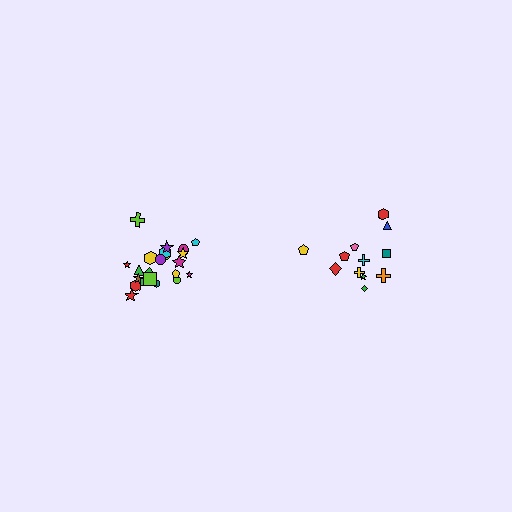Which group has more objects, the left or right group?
The left group.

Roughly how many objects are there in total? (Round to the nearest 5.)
Roughly 35 objects in total.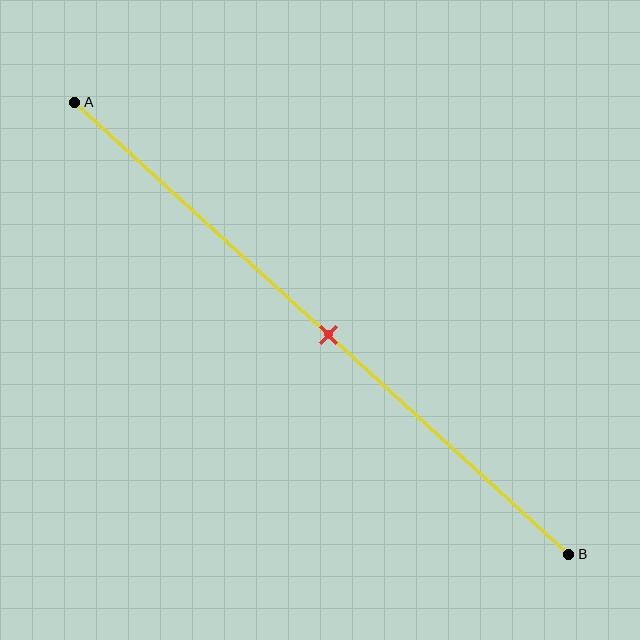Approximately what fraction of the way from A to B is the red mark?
The red mark is approximately 50% of the way from A to B.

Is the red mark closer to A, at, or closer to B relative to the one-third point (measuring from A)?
The red mark is closer to point B than the one-third point of segment AB.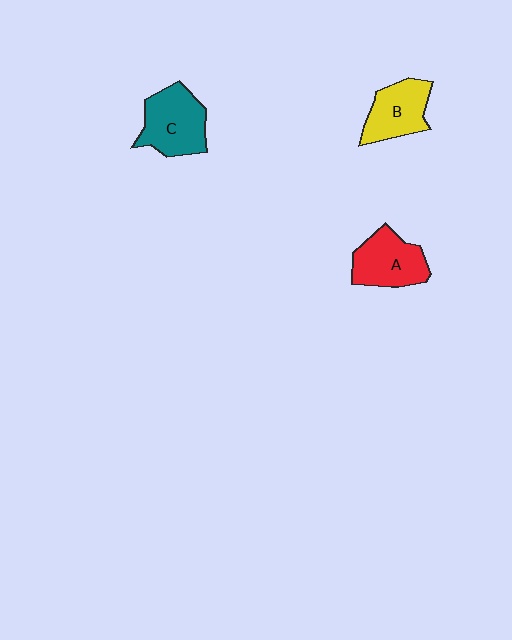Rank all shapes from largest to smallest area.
From largest to smallest: C (teal), A (red), B (yellow).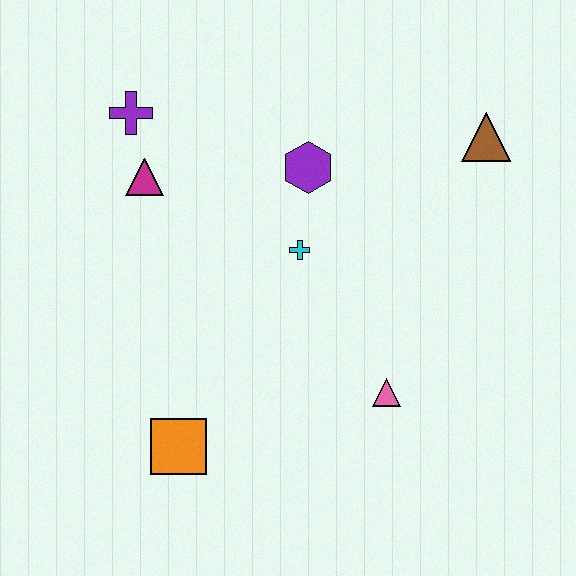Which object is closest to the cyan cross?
The purple hexagon is closest to the cyan cross.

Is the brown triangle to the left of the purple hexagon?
No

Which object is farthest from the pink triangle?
The purple cross is farthest from the pink triangle.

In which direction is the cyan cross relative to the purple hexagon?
The cyan cross is below the purple hexagon.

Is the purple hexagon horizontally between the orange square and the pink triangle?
Yes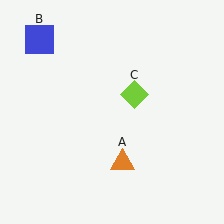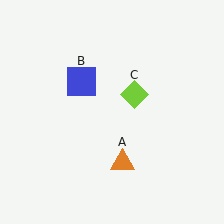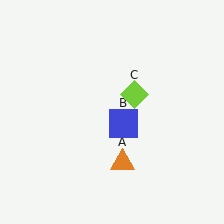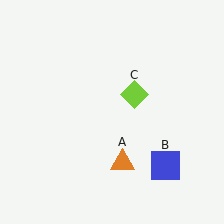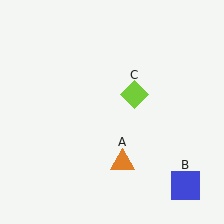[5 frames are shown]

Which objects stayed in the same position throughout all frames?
Orange triangle (object A) and lime diamond (object C) remained stationary.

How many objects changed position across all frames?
1 object changed position: blue square (object B).